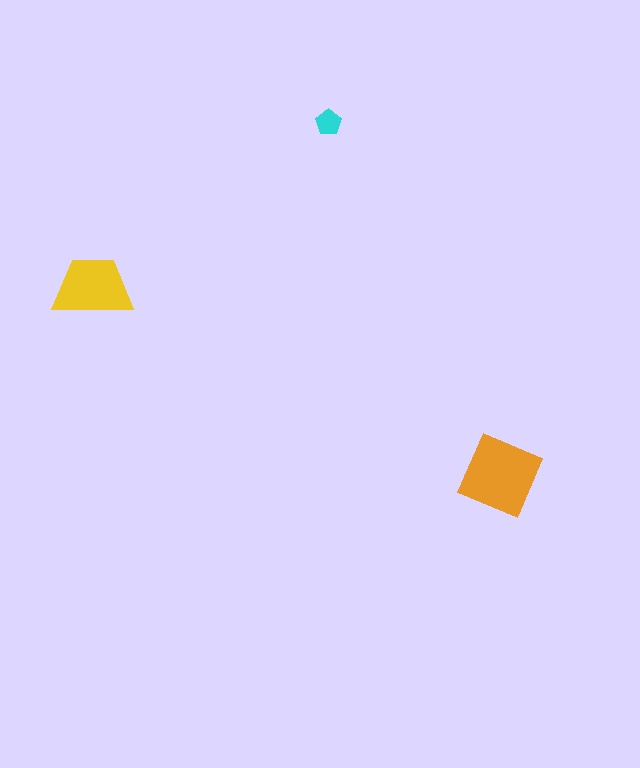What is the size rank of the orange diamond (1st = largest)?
1st.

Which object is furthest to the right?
The orange diamond is rightmost.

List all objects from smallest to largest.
The cyan pentagon, the yellow trapezoid, the orange diamond.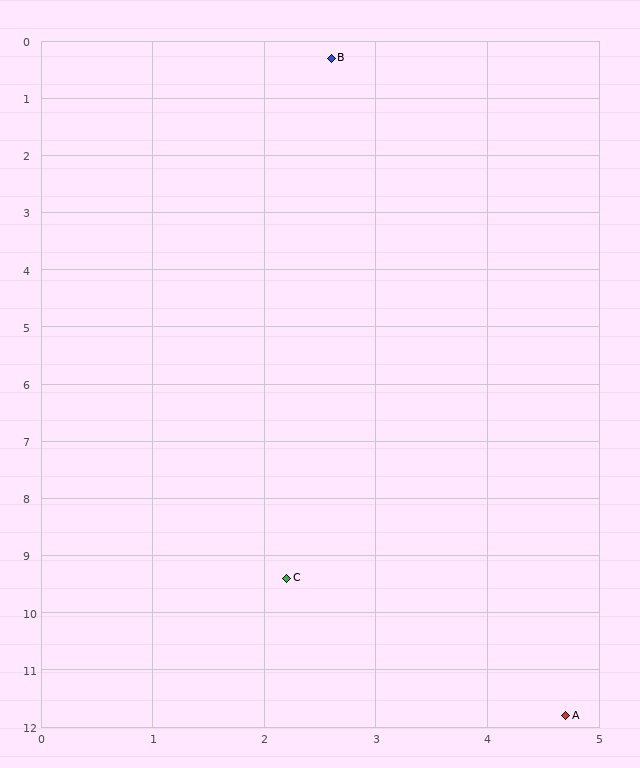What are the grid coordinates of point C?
Point C is at approximately (2.2, 9.4).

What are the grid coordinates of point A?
Point A is at approximately (4.7, 11.8).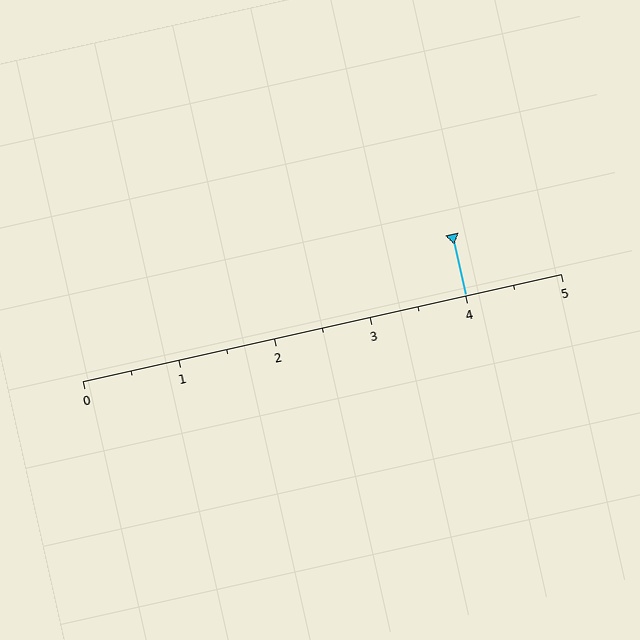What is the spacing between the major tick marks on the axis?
The major ticks are spaced 1 apart.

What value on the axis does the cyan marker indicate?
The marker indicates approximately 4.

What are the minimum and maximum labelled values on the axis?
The axis runs from 0 to 5.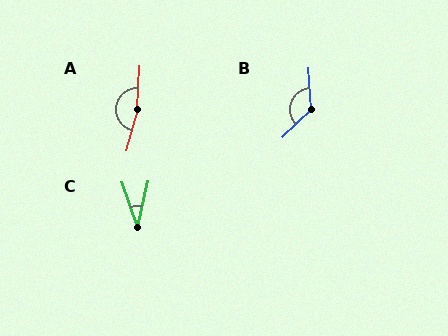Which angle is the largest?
A, at approximately 167 degrees.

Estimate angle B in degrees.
Approximately 130 degrees.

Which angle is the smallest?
C, at approximately 31 degrees.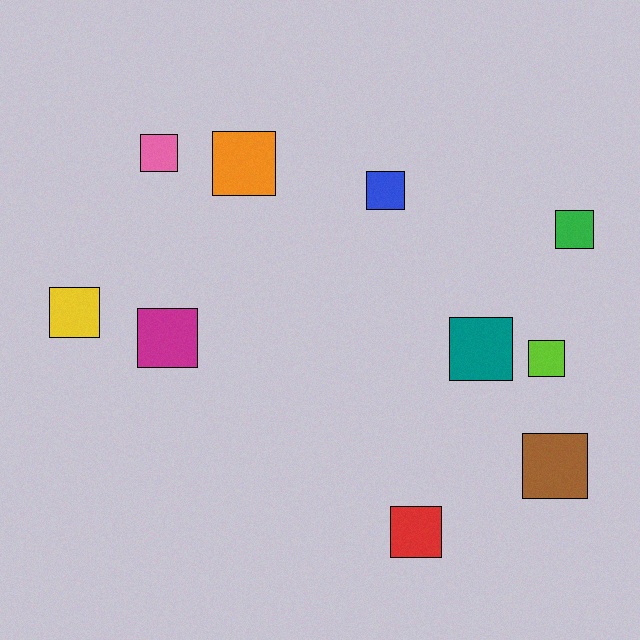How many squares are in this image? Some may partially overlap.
There are 10 squares.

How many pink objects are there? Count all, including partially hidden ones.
There is 1 pink object.